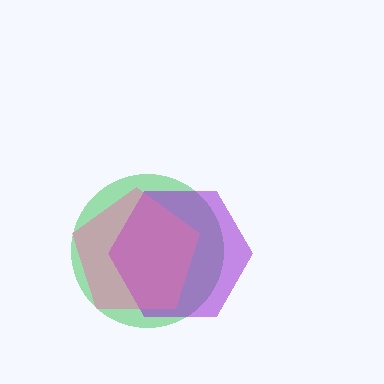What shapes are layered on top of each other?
The layered shapes are: a green circle, a purple hexagon, a pink pentagon.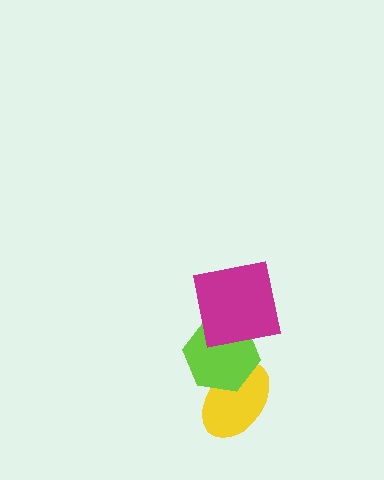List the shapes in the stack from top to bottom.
From top to bottom: the magenta square, the lime hexagon, the yellow ellipse.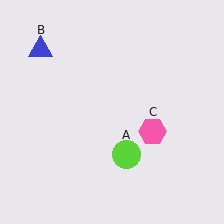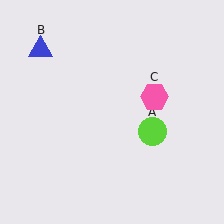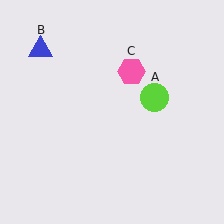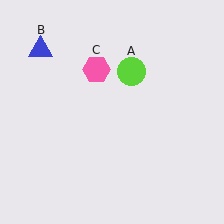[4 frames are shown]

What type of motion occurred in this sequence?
The lime circle (object A), pink hexagon (object C) rotated counterclockwise around the center of the scene.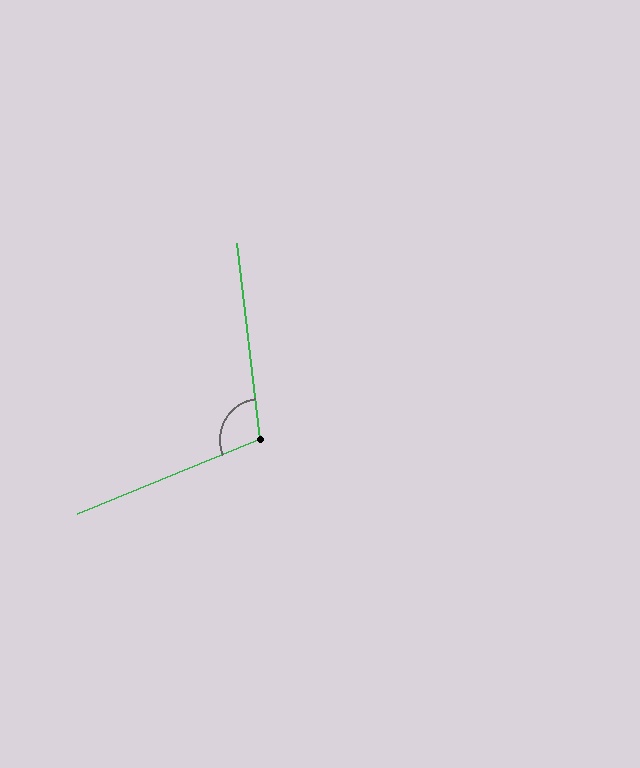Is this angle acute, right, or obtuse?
It is obtuse.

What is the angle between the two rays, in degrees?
Approximately 106 degrees.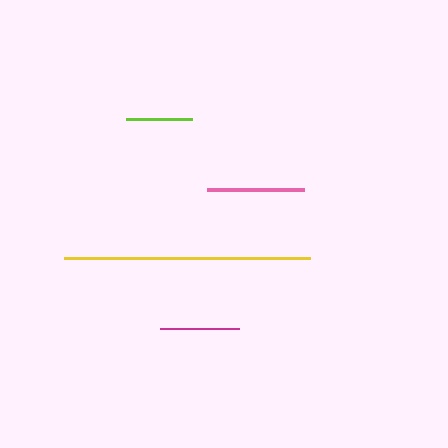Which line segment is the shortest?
The lime line is the shortest at approximately 66 pixels.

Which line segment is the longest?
The yellow line is the longest at approximately 246 pixels.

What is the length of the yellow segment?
The yellow segment is approximately 246 pixels long.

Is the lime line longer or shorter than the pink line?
The pink line is longer than the lime line.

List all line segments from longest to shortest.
From longest to shortest: yellow, pink, magenta, lime.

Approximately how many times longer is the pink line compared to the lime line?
The pink line is approximately 1.5 times the length of the lime line.